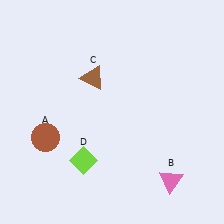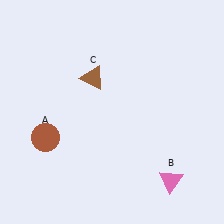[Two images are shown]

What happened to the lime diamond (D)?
The lime diamond (D) was removed in Image 2. It was in the bottom-left area of Image 1.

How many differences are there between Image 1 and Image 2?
There is 1 difference between the two images.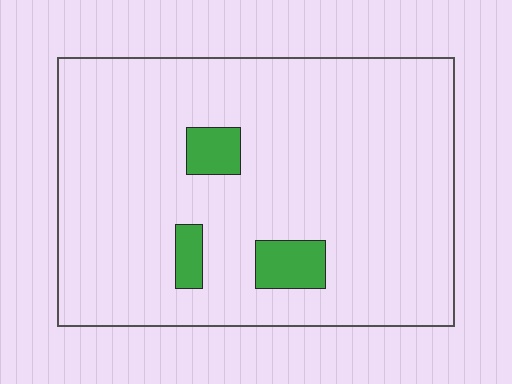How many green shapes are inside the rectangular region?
3.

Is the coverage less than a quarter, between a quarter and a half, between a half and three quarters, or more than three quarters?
Less than a quarter.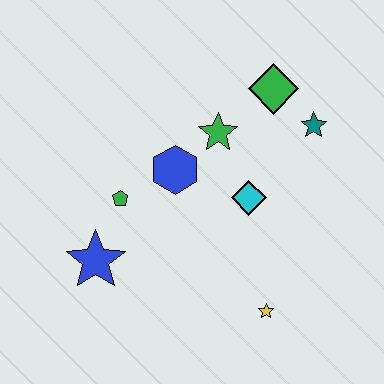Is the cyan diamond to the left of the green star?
No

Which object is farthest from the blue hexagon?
The yellow star is farthest from the blue hexagon.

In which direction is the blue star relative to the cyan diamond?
The blue star is to the left of the cyan diamond.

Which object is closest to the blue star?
The green pentagon is closest to the blue star.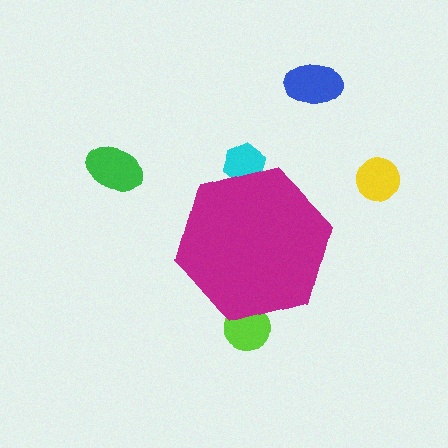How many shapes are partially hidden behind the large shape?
2 shapes are partially hidden.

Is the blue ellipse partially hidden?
No, the blue ellipse is fully visible.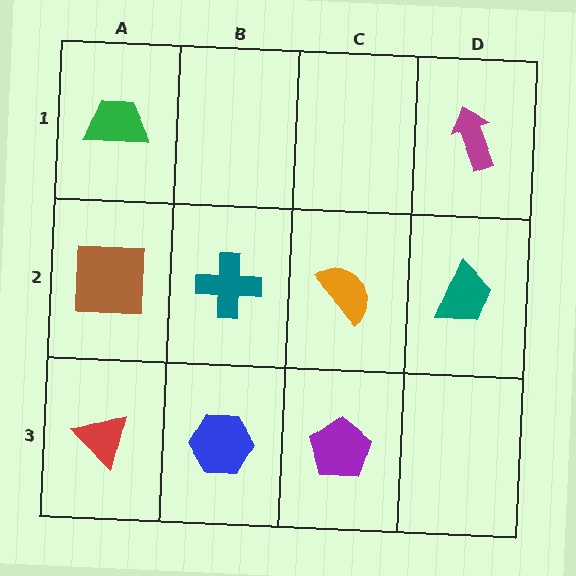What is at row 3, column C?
A purple pentagon.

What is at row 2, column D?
A teal trapezoid.